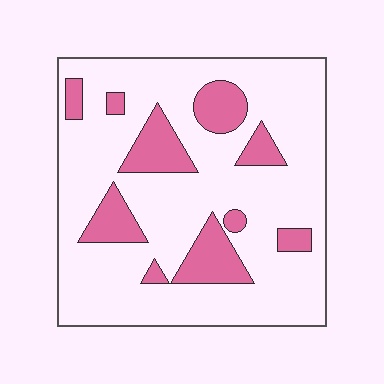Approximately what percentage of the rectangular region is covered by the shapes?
Approximately 20%.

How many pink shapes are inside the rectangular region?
10.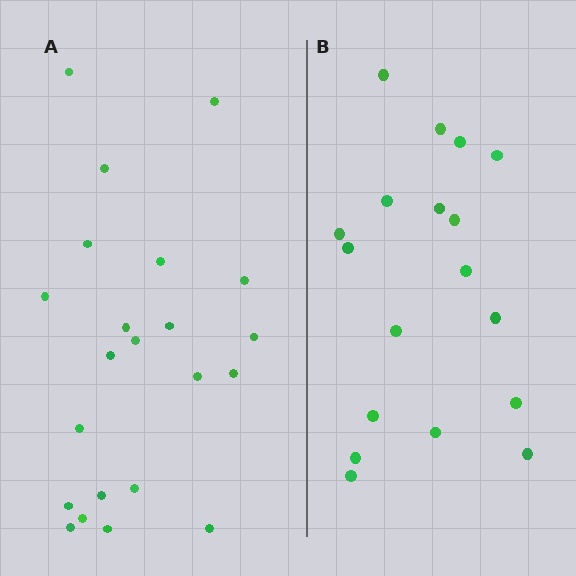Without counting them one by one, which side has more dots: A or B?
Region A (the left region) has more dots.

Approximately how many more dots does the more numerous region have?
Region A has about 4 more dots than region B.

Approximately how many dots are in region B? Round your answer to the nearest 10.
About 20 dots. (The exact count is 18, which rounds to 20.)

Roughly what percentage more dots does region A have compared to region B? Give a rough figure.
About 20% more.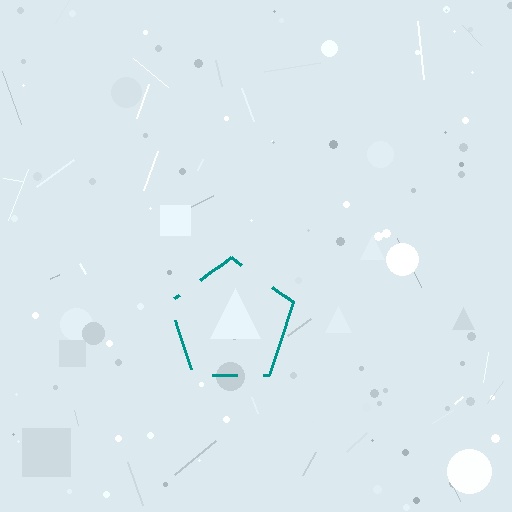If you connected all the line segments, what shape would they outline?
They would outline a pentagon.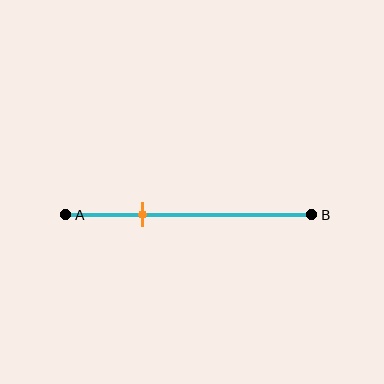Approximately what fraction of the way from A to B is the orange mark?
The orange mark is approximately 30% of the way from A to B.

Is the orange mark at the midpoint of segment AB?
No, the mark is at about 30% from A, not at the 50% midpoint.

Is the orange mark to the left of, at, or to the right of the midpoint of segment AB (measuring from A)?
The orange mark is to the left of the midpoint of segment AB.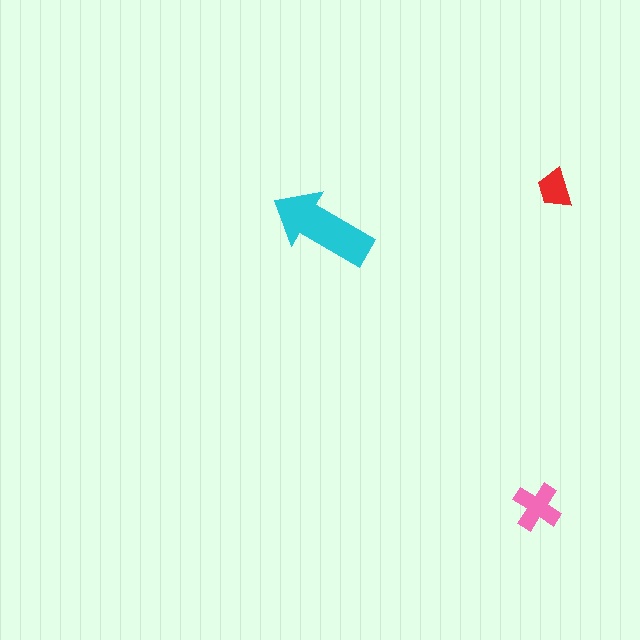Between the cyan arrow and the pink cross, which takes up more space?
The cyan arrow.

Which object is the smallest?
The red trapezoid.